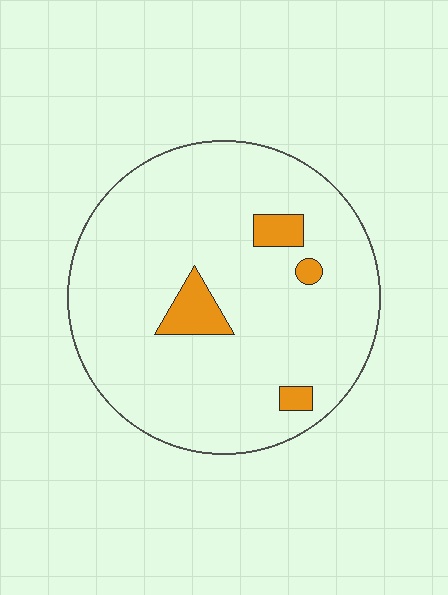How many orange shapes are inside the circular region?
4.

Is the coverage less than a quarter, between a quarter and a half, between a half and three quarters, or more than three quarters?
Less than a quarter.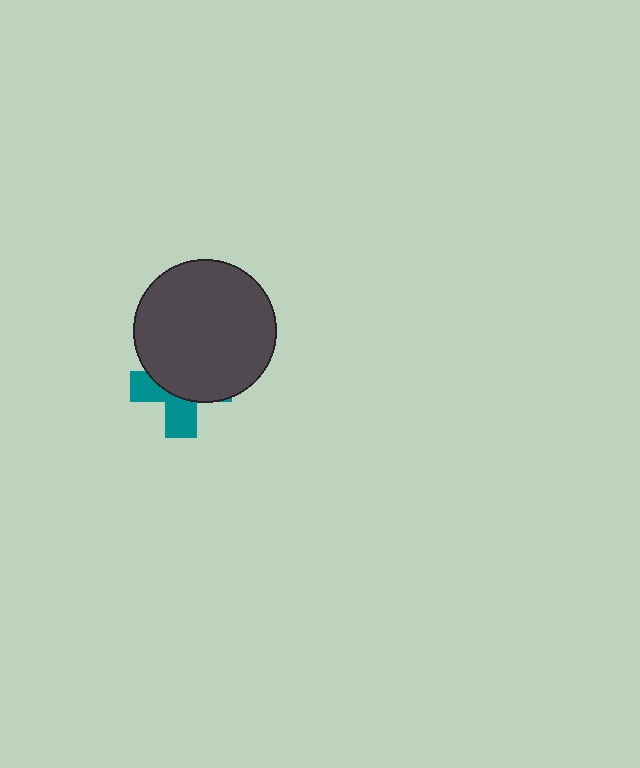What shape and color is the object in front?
The object in front is a dark gray circle.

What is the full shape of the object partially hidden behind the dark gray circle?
The partially hidden object is a teal cross.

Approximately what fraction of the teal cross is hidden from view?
Roughly 60% of the teal cross is hidden behind the dark gray circle.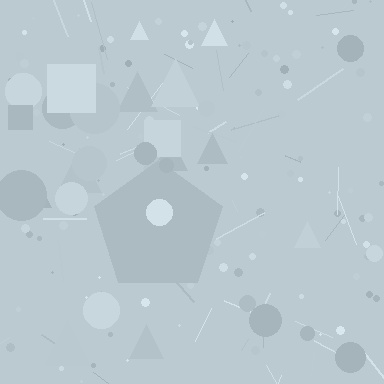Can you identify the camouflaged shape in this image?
The camouflaged shape is a pentagon.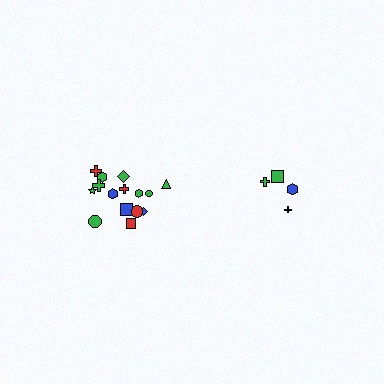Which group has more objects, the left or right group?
The left group.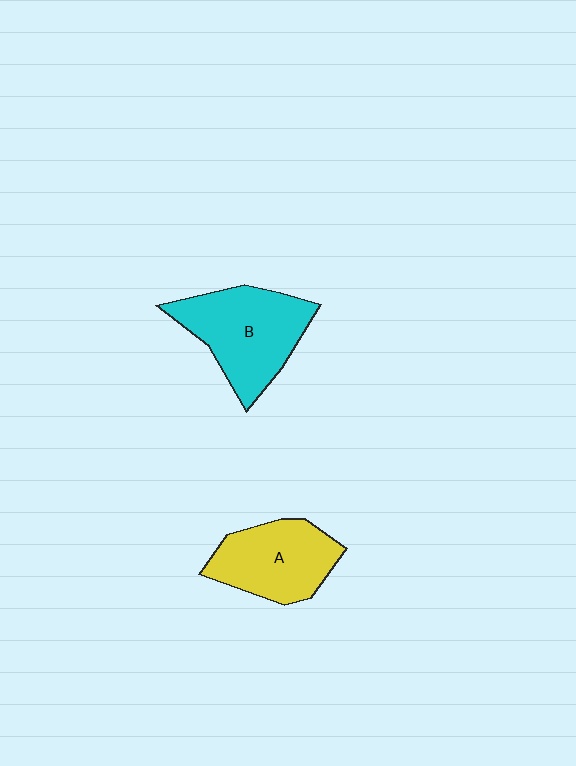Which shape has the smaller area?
Shape A (yellow).